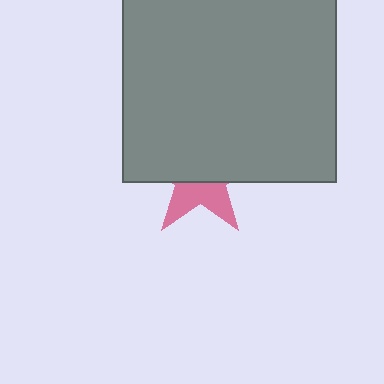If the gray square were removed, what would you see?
You would see the complete pink star.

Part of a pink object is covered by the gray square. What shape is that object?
It is a star.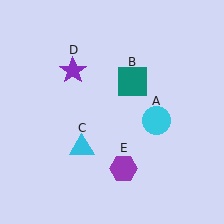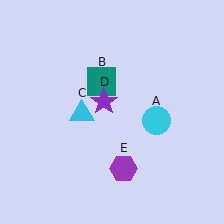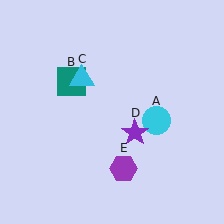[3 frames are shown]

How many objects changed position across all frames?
3 objects changed position: teal square (object B), cyan triangle (object C), purple star (object D).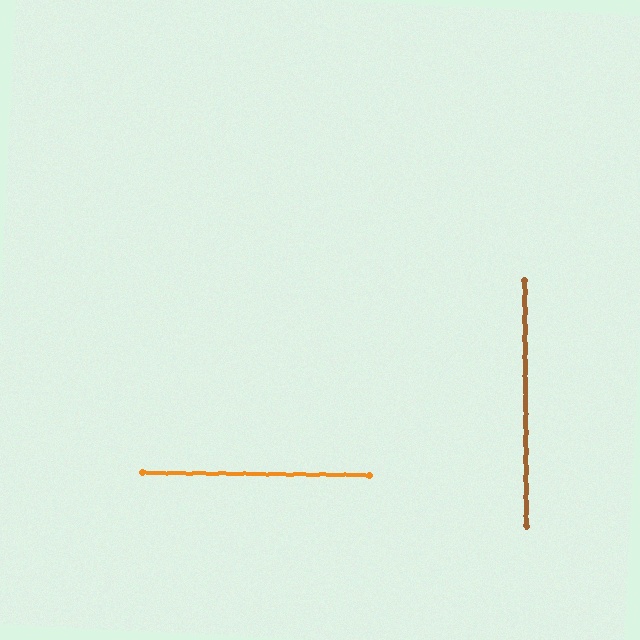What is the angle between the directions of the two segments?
Approximately 89 degrees.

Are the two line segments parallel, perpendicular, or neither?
Perpendicular — they meet at approximately 89°.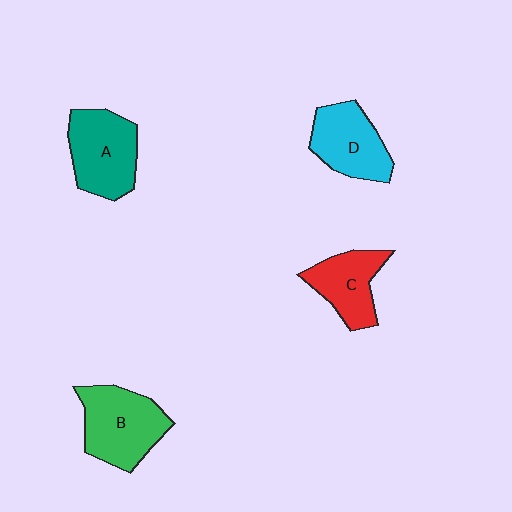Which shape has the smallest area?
Shape C (red).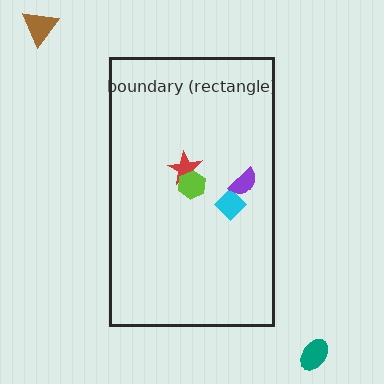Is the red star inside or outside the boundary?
Inside.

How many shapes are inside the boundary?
4 inside, 2 outside.